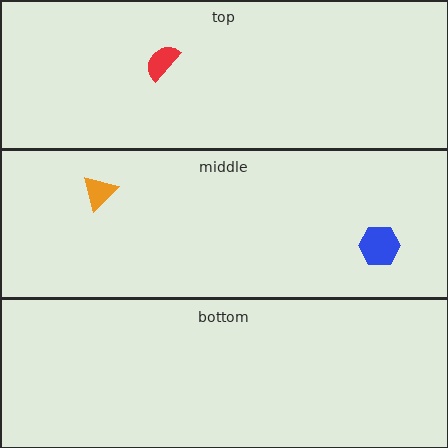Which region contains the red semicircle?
The top region.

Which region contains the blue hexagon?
The middle region.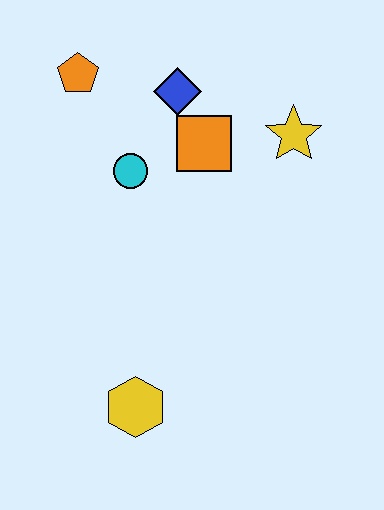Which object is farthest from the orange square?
The yellow hexagon is farthest from the orange square.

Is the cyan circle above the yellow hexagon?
Yes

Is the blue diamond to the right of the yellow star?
No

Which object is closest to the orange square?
The blue diamond is closest to the orange square.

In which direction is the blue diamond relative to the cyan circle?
The blue diamond is above the cyan circle.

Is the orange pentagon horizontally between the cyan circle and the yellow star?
No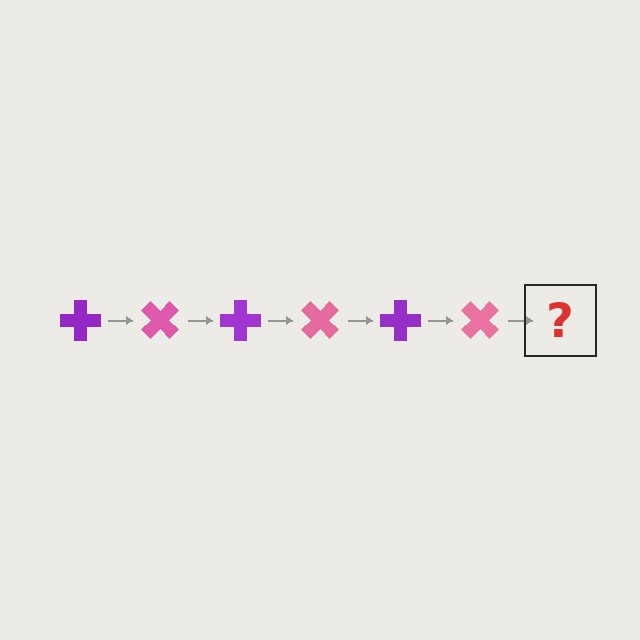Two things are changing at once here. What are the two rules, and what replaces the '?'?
The two rules are that it rotates 45 degrees each step and the color cycles through purple and pink. The '?' should be a purple cross, rotated 270 degrees from the start.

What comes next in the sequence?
The next element should be a purple cross, rotated 270 degrees from the start.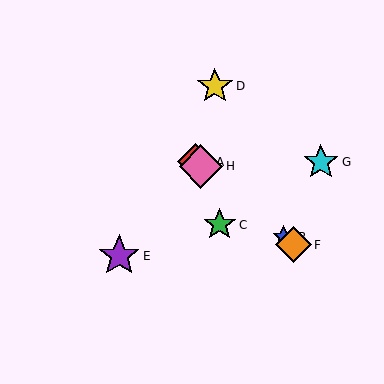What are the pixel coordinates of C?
Object C is at (220, 225).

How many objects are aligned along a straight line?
4 objects (A, B, F, H) are aligned along a straight line.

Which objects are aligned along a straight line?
Objects A, B, F, H are aligned along a straight line.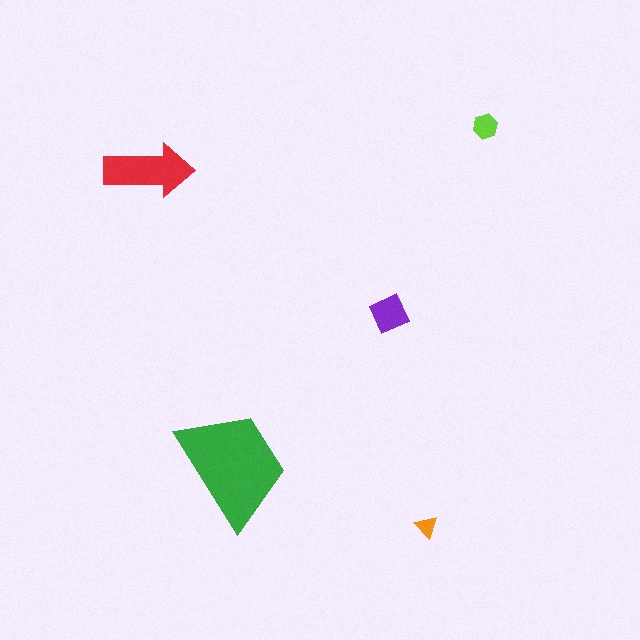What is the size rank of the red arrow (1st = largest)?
2nd.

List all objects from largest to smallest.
The green trapezoid, the red arrow, the purple diamond, the lime hexagon, the orange triangle.